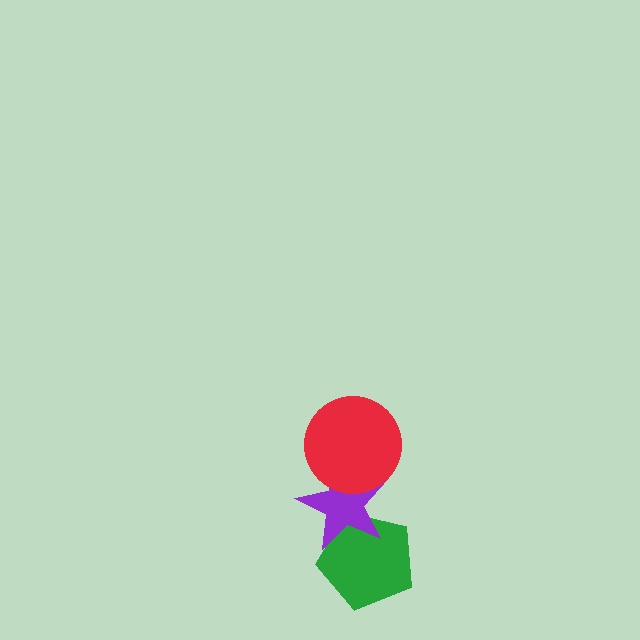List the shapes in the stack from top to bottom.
From top to bottom: the red circle, the purple star, the green pentagon.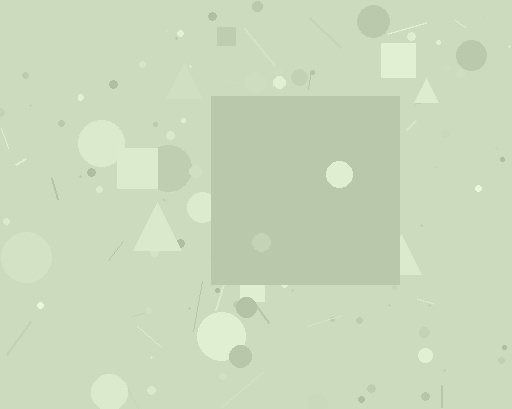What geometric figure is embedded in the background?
A square is embedded in the background.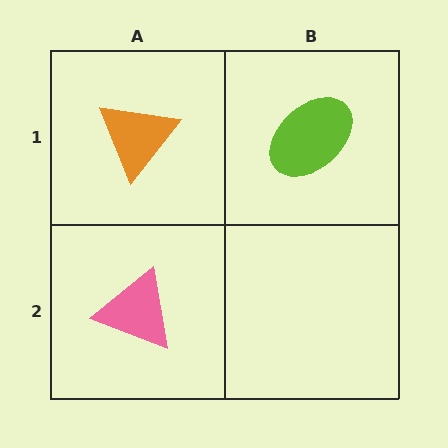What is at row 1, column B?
A lime ellipse.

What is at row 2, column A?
A pink triangle.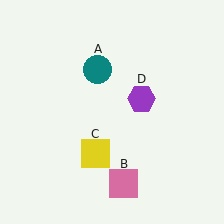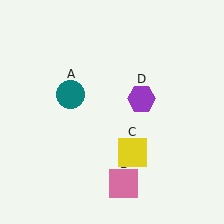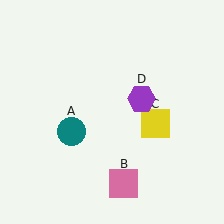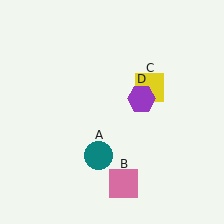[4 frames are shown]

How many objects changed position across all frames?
2 objects changed position: teal circle (object A), yellow square (object C).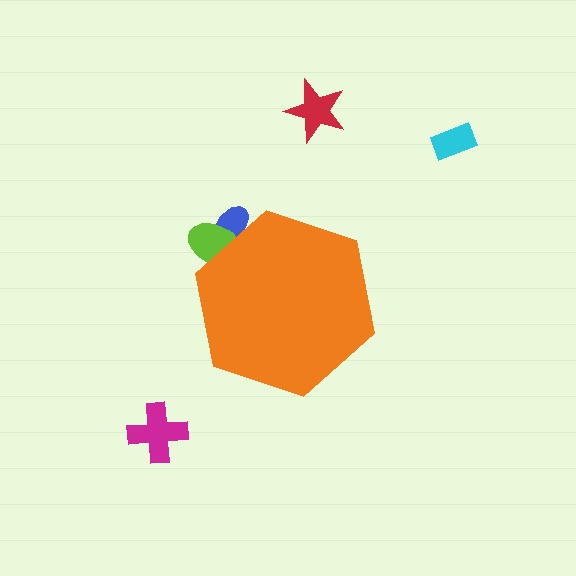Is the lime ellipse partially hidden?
Yes, the lime ellipse is partially hidden behind the orange hexagon.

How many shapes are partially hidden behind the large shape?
2 shapes are partially hidden.